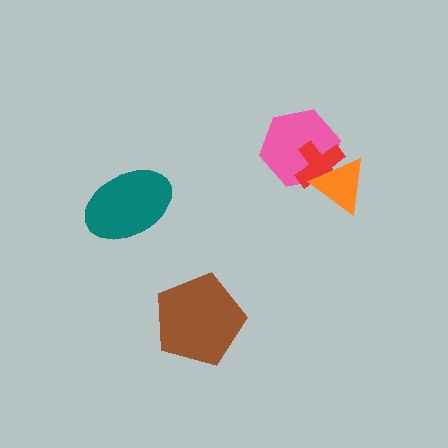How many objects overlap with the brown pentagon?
0 objects overlap with the brown pentagon.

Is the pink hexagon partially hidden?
Yes, it is partially covered by another shape.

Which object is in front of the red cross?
The orange triangle is in front of the red cross.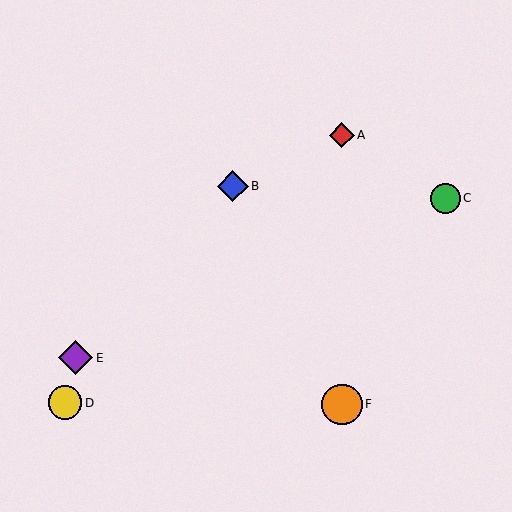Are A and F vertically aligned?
Yes, both are at x≈342.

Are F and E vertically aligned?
No, F is at x≈342 and E is at x≈76.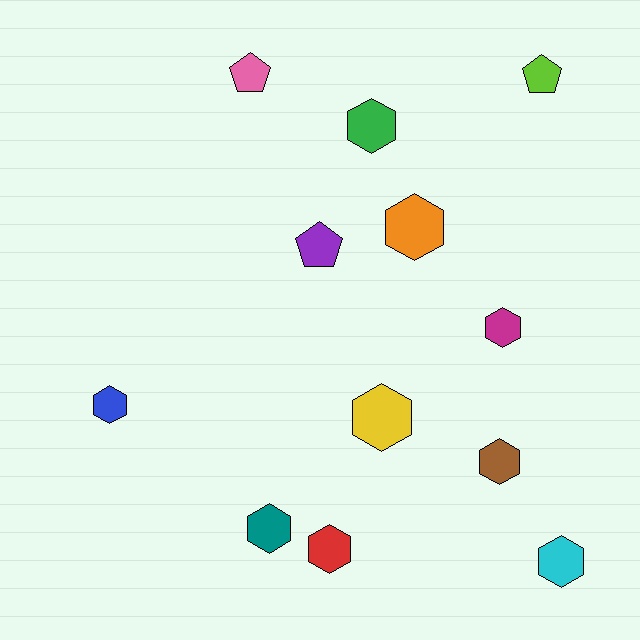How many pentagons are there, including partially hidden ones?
There are 3 pentagons.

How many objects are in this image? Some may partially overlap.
There are 12 objects.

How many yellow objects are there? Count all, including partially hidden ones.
There is 1 yellow object.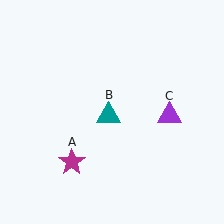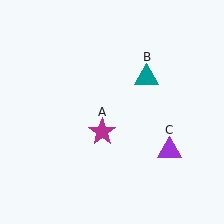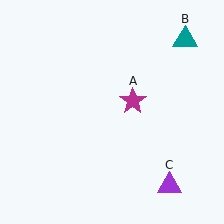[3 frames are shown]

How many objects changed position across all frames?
3 objects changed position: magenta star (object A), teal triangle (object B), purple triangle (object C).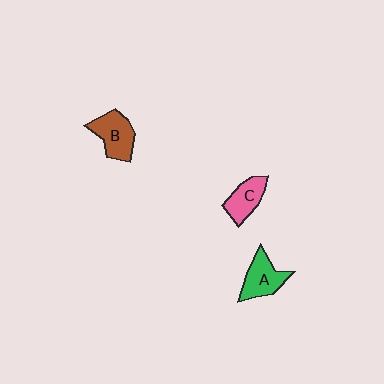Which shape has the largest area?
Shape B (brown).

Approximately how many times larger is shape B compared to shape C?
Approximately 1.2 times.